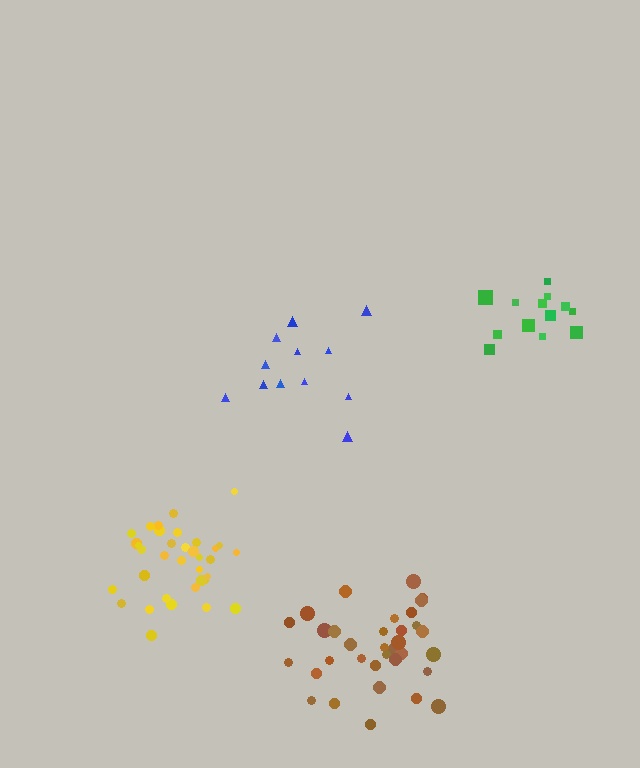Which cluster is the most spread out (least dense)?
Blue.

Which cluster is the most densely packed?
Yellow.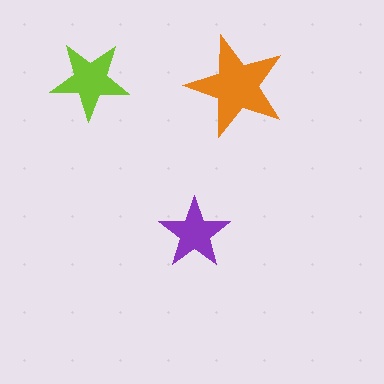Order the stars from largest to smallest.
the orange one, the lime one, the purple one.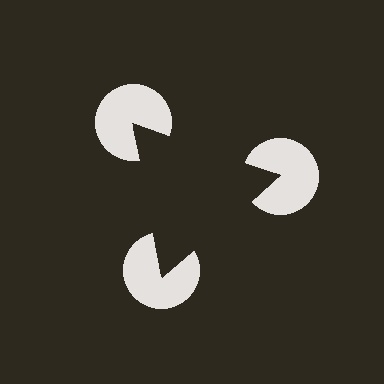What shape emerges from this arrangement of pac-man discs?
An illusory triangle — its edges are inferred from the aligned wedge cuts in the pac-man discs, not physically drawn.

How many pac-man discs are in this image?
There are 3 — one at each vertex of the illusory triangle.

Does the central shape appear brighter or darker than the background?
It typically appears slightly darker than the background, even though no actual brightness change is drawn.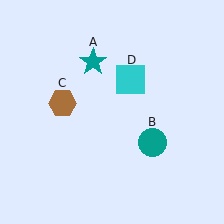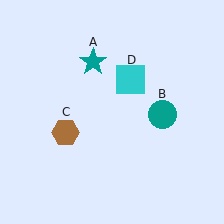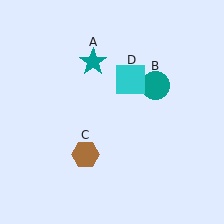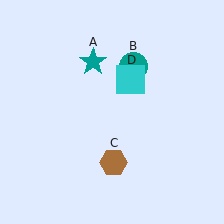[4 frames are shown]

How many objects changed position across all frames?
2 objects changed position: teal circle (object B), brown hexagon (object C).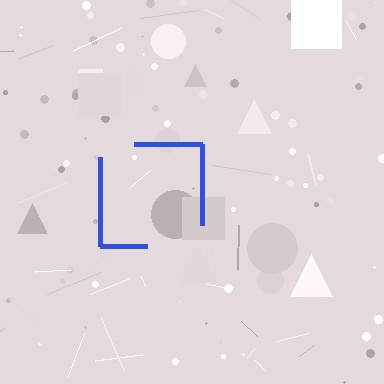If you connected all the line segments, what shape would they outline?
They would outline a square.